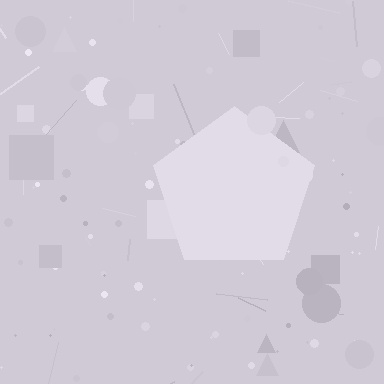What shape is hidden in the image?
A pentagon is hidden in the image.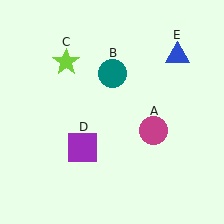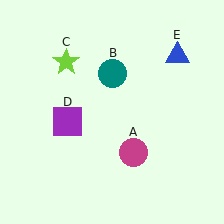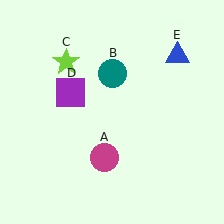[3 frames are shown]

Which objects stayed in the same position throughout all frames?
Teal circle (object B) and lime star (object C) and blue triangle (object E) remained stationary.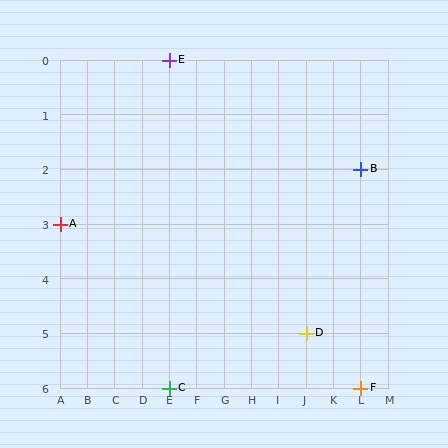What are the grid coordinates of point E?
Point E is at grid coordinates (E, 0).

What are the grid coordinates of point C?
Point C is at grid coordinates (E, 6).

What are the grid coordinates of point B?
Point B is at grid coordinates (L, 2).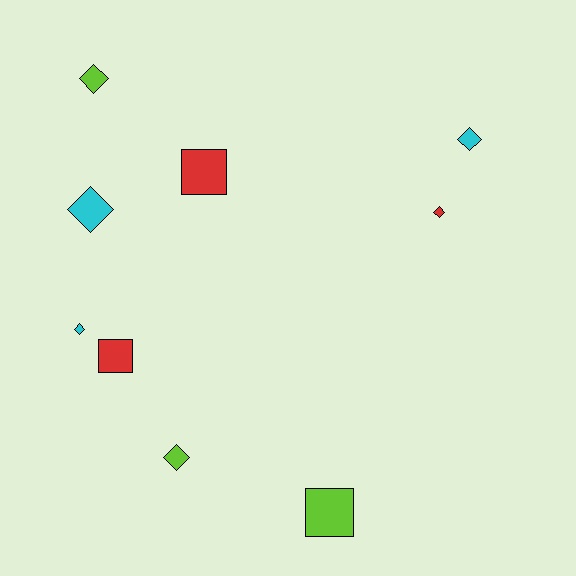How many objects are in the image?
There are 9 objects.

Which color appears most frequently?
Red, with 3 objects.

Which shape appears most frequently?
Diamond, with 6 objects.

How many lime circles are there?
There are no lime circles.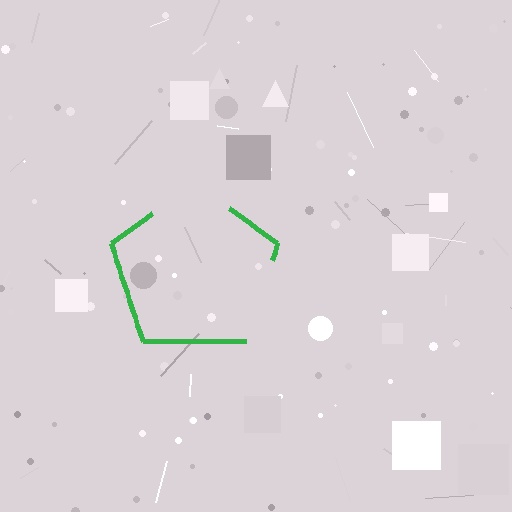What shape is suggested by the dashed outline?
The dashed outline suggests a pentagon.